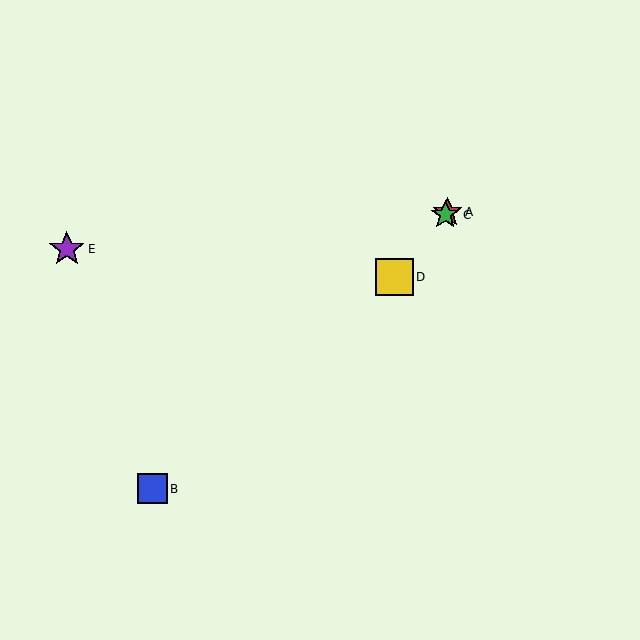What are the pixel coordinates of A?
Object A is at (447, 212).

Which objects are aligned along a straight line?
Objects A, C, D are aligned along a straight line.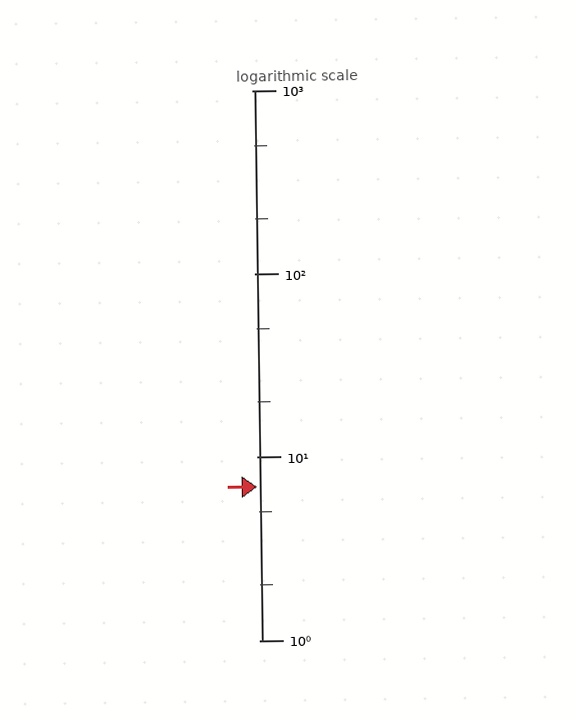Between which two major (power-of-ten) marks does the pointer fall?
The pointer is between 1 and 10.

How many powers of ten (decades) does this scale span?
The scale spans 3 decades, from 1 to 1000.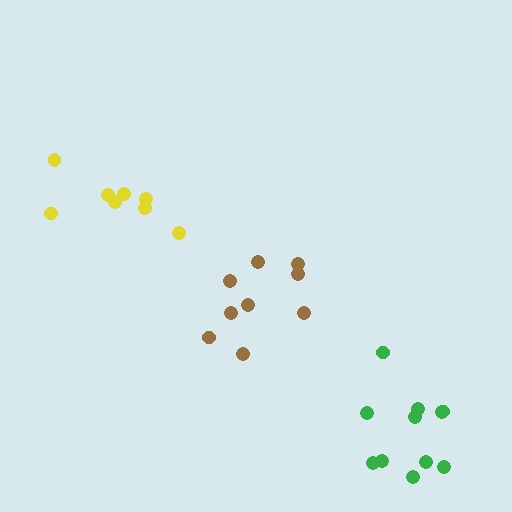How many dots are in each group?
Group 1: 9 dots, Group 2: 11 dots, Group 3: 8 dots (28 total).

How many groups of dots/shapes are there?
There are 3 groups.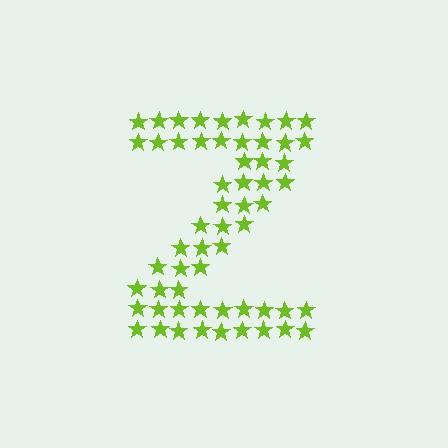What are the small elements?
The small elements are stars.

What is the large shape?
The large shape is the letter Z.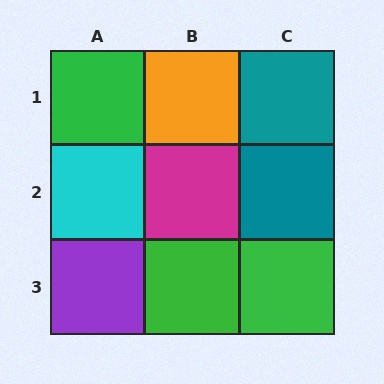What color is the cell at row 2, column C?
Teal.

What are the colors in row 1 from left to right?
Green, orange, teal.